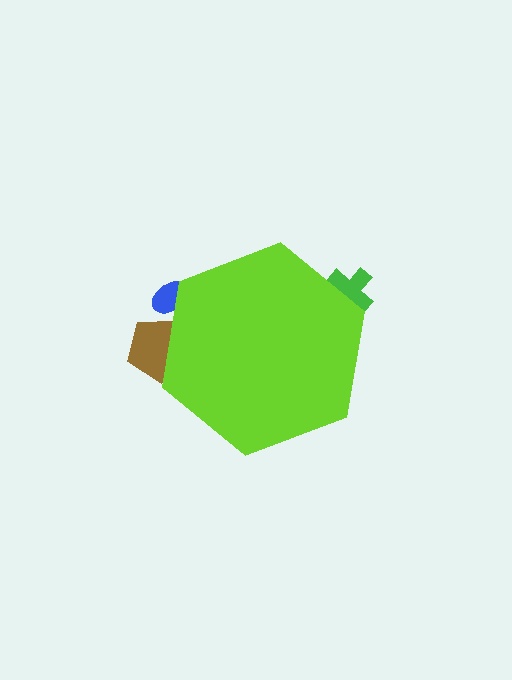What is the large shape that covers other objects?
A lime hexagon.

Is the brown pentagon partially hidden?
Yes, the brown pentagon is partially hidden behind the lime hexagon.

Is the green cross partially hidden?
Yes, the green cross is partially hidden behind the lime hexagon.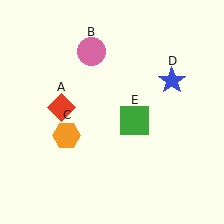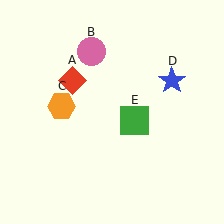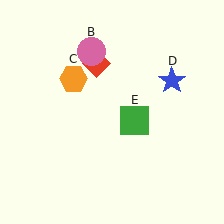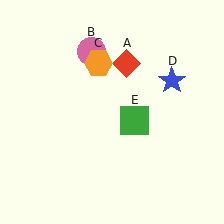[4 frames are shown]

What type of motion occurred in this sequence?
The red diamond (object A), orange hexagon (object C) rotated clockwise around the center of the scene.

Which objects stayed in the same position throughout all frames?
Pink circle (object B) and blue star (object D) and green square (object E) remained stationary.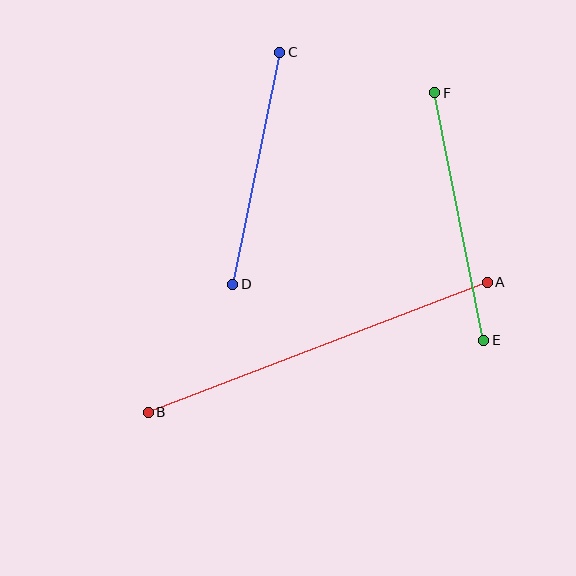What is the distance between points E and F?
The distance is approximately 252 pixels.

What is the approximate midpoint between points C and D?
The midpoint is at approximately (256, 168) pixels.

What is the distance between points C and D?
The distance is approximately 237 pixels.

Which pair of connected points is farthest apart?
Points A and B are farthest apart.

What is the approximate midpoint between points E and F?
The midpoint is at approximately (459, 217) pixels.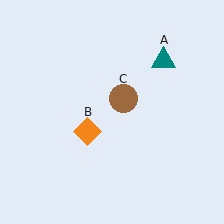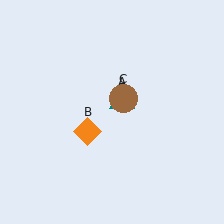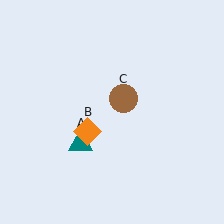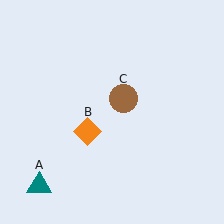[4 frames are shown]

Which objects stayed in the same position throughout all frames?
Orange diamond (object B) and brown circle (object C) remained stationary.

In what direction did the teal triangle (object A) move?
The teal triangle (object A) moved down and to the left.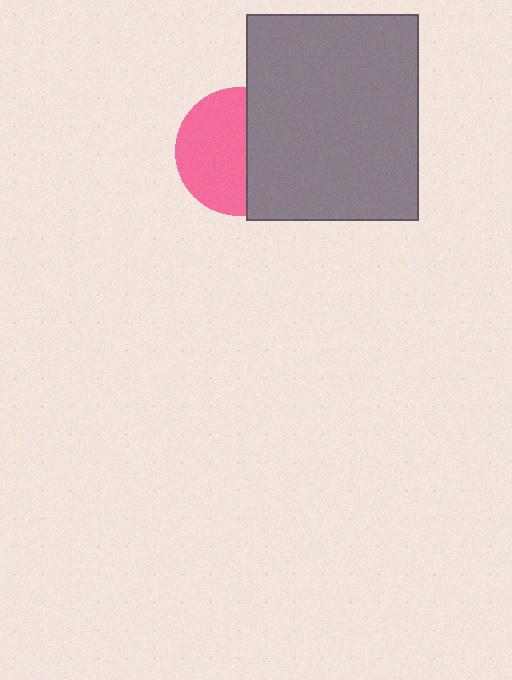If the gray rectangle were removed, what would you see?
You would see the complete pink circle.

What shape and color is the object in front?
The object in front is a gray rectangle.